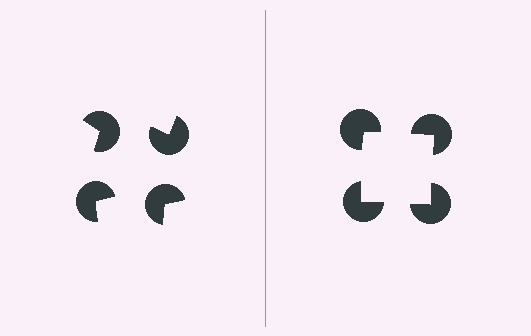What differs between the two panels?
The pac-man discs are positioned identically on both sides; only the wedge orientations differ. On the right they align to a square; on the left they are misaligned.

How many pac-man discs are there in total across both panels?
8 — 4 on each side.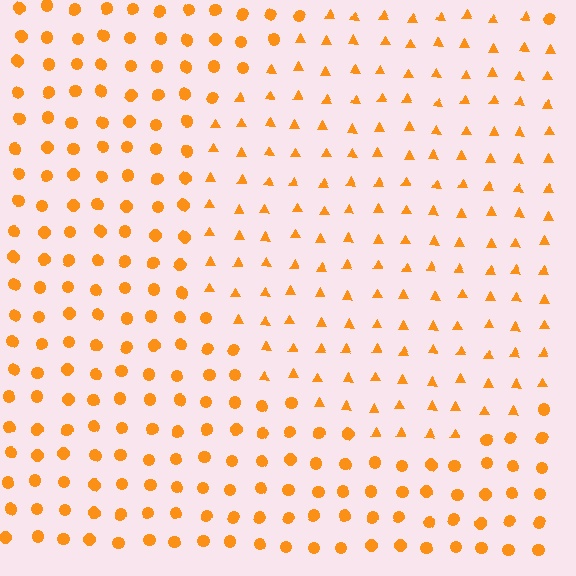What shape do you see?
I see a circle.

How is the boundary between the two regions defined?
The boundary is defined by a change in element shape: triangles inside vs. circles outside. All elements share the same color and spacing.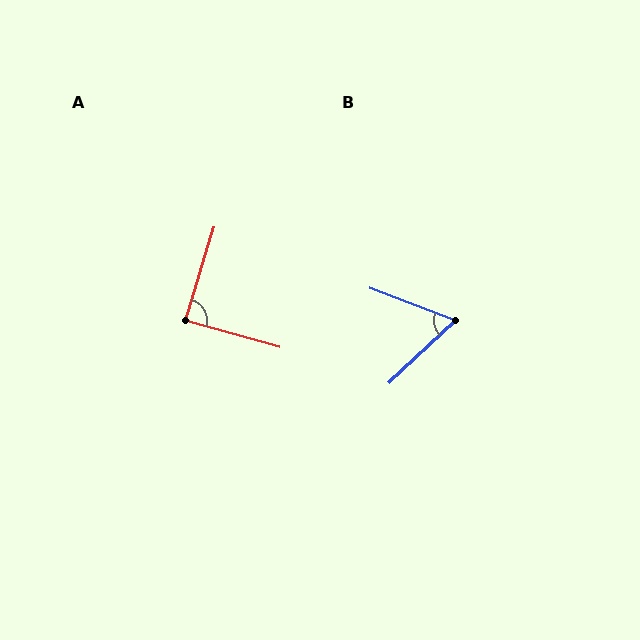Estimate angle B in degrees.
Approximately 64 degrees.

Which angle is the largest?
A, at approximately 89 degrees.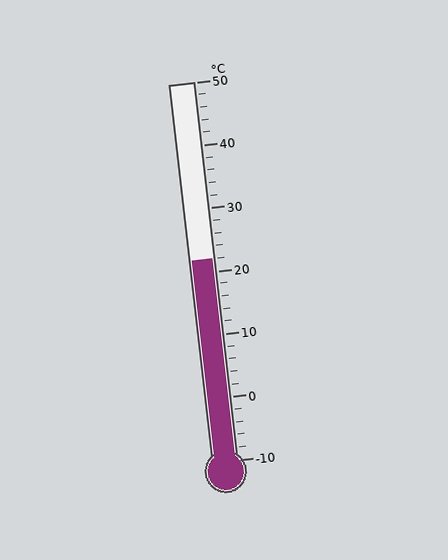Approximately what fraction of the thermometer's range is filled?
The thermometer is filled to approximately 55% of its range.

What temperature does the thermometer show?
The thermometer shows approximately 22°C.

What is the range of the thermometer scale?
The thermometer scale ranges from -10°C to 50°C.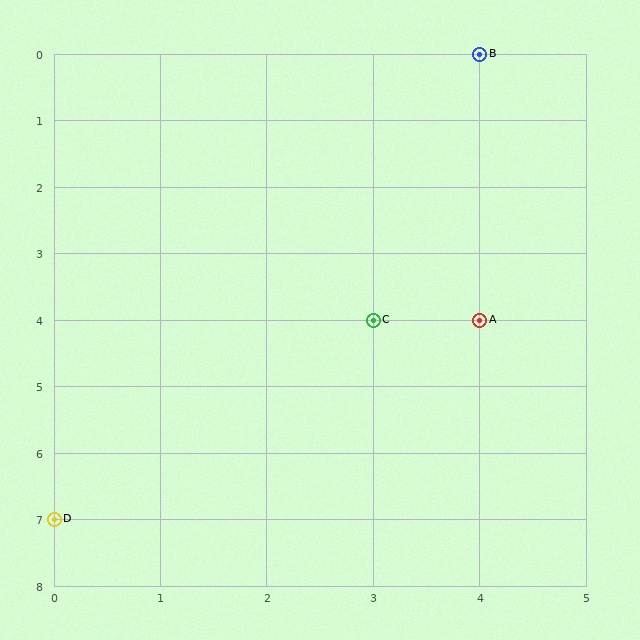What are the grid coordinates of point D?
Point D is at grid coordinates (0, 7).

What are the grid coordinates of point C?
Point C is at grid coordinates (3, 4).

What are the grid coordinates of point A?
Point A is at grid coordinates (4, 4).